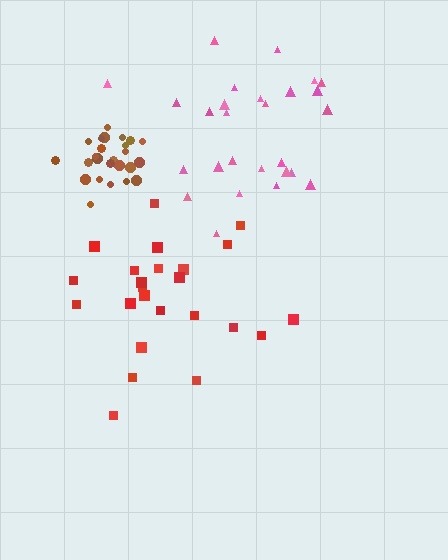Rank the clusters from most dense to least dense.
brown, pink, red.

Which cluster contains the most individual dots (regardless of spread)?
Pink (27).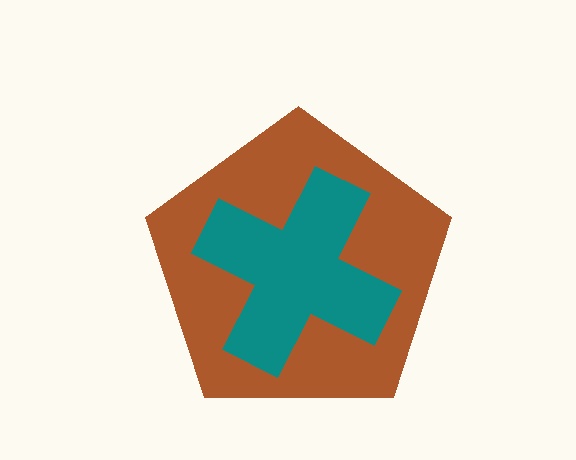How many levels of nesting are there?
2.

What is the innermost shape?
The teal cross.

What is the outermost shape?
The brown pentagon.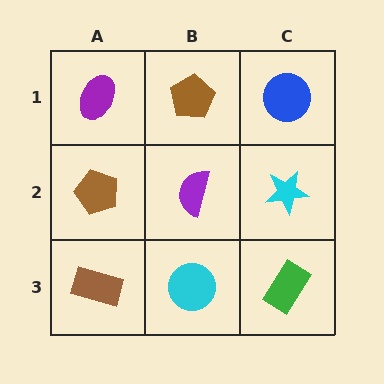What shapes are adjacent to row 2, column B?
A brown pentagon (row 1, column B), a cyan circle (row 3, column B), a brown pentagon (row 2, column A), a cyan star (row 2, column C).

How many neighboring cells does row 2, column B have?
4.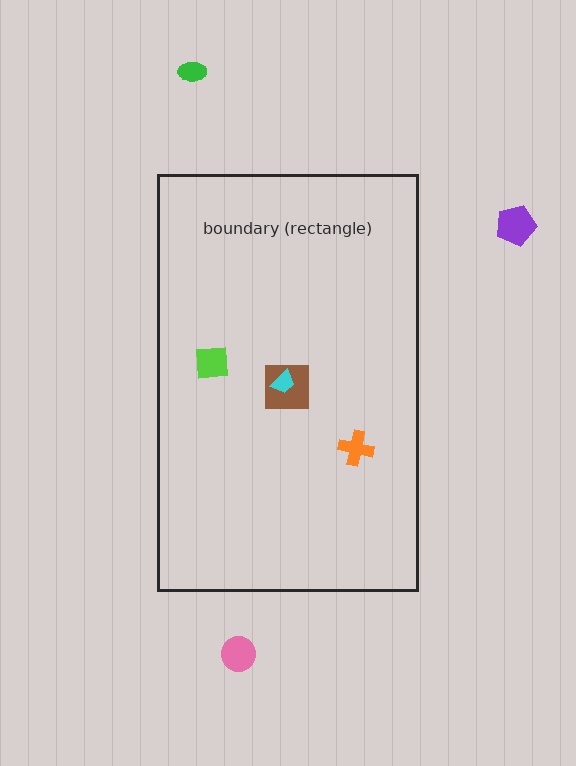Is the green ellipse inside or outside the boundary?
Outside.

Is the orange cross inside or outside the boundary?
Inside.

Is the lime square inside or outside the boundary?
Inside.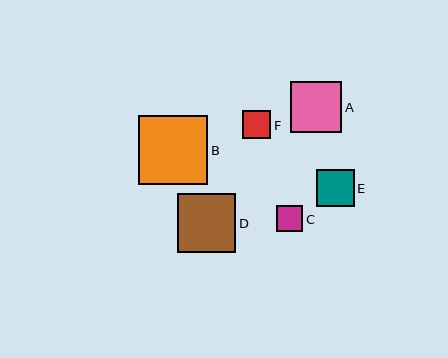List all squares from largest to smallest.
From largest to smallest: B, D, A, E, F, C.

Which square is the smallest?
Square C is the smallest with a size of approximately 26 pixels.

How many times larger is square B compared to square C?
Square B is approximately 2.6 times the size of square C.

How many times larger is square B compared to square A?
Square B is approximately 1.3 times the size of square A.